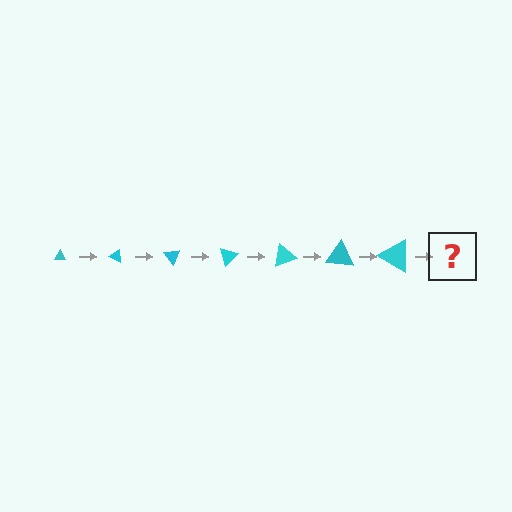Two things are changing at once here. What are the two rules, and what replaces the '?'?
The two rules are that the triangle grows larger each step and it rotates 25 degrees each step. The '?' should be a triangle, larger than the previous one and rotated 175 degrees from the start.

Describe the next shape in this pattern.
It should be a triangle, larger than the previous one and rotated 175 degrees from the start.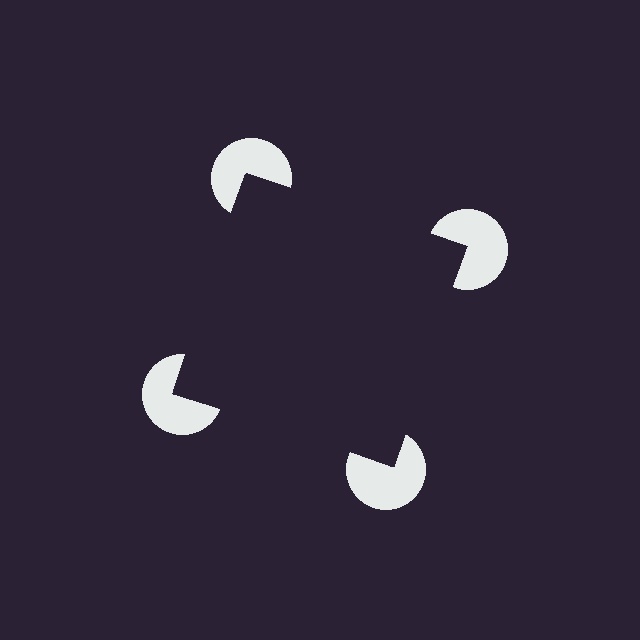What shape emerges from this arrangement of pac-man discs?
An illusory square — its edges are inferred from the aligned wedge cuts in the pac-man discs, not physically drawn.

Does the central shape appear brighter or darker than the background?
It typically appears slightly darker than the background, even though no actual brightness change is drawn.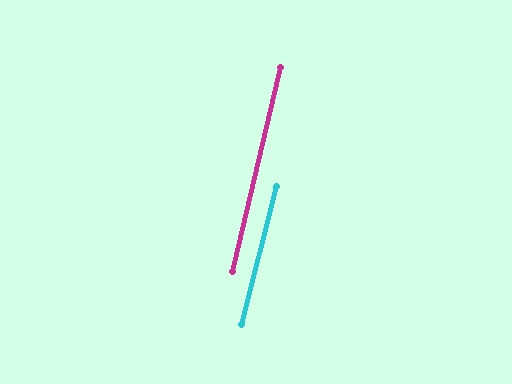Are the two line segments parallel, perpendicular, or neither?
Parallel — their directions differ by only 1.2°.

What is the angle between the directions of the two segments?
Approximately 1 degree.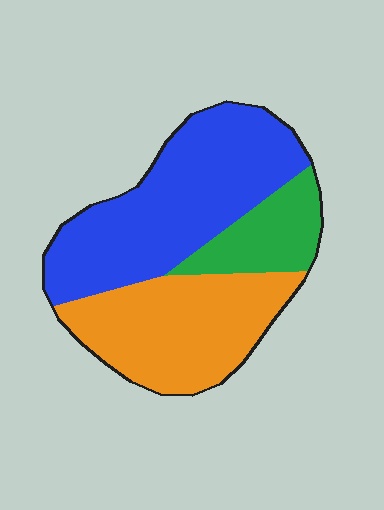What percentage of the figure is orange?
Orange takes up about three eighths (3/8) of the figure.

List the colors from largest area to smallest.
From largest to smallest: blue, orange, green.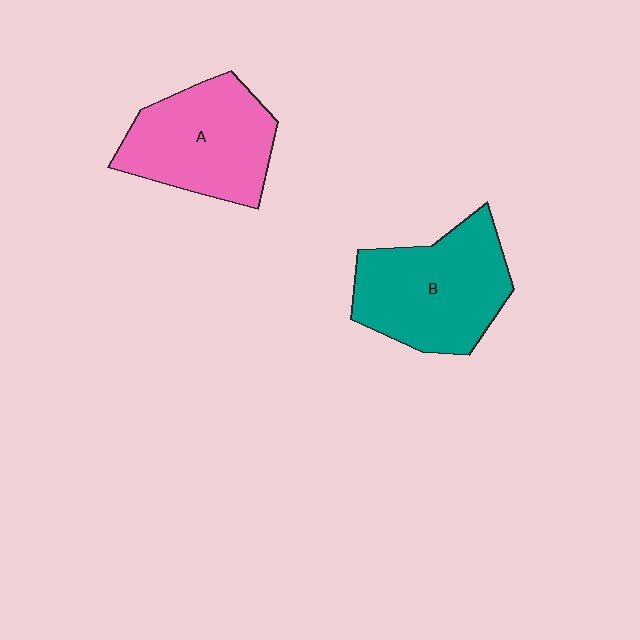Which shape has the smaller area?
Shape A (pink).